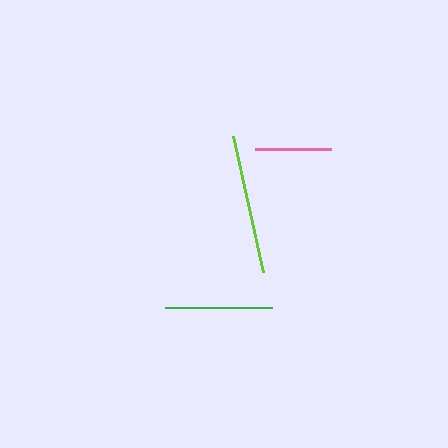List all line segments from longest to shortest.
From longest to shortest: lime, green, pink.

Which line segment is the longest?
The lime line is the longest at approximately 139 pixels.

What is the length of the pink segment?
The pink segment is approximately 76 pixels long.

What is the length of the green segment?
The green segment is approximately 107 pixels long.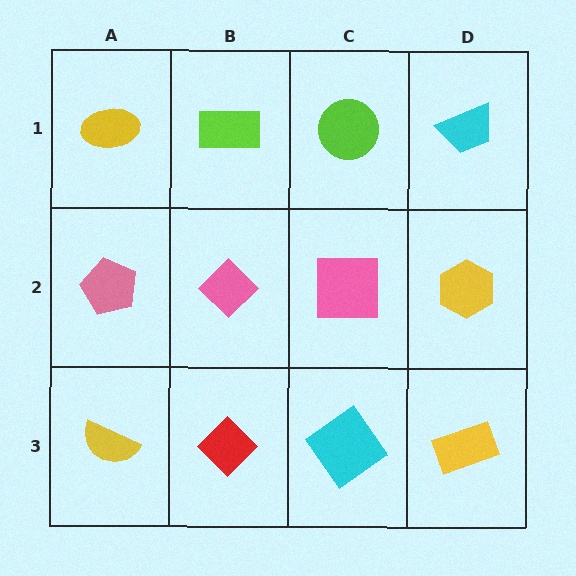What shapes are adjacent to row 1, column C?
A pink square (row 2, column C), a lime rectangle (row 1, column B), a cyan trapezoid (row 1, column D).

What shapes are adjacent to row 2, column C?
A lime circle (row 1, column C), a cyan diamond (row 3, column C), a pink diamond (row 2, column B), a yellow hexagon (row 2, column D).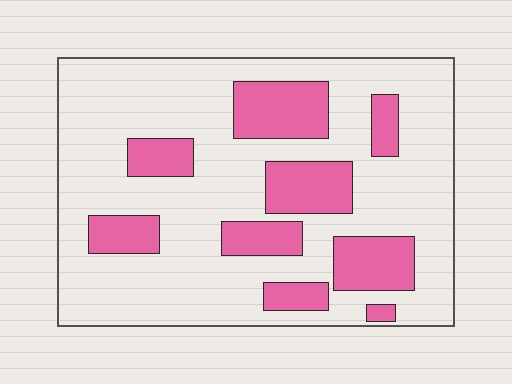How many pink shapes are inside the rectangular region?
9.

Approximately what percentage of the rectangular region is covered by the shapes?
Approximately 25%.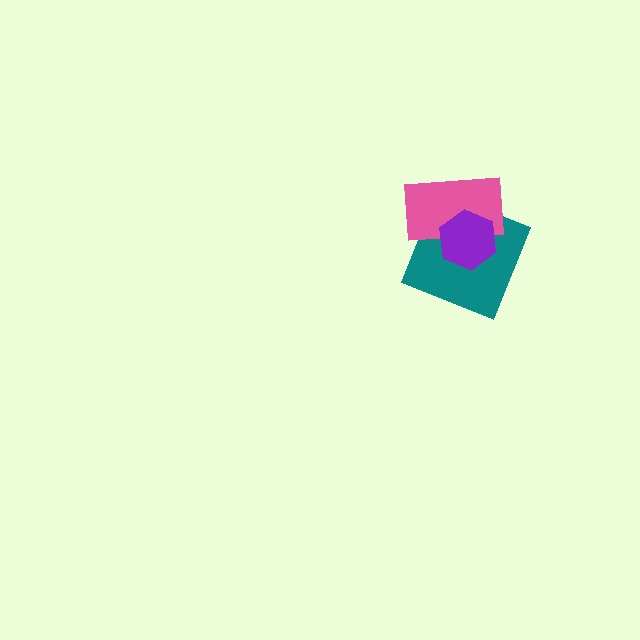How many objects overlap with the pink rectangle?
2 objects overlap with the pink rectangle.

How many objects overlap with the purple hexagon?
2 objects overlap with the purple hexagon.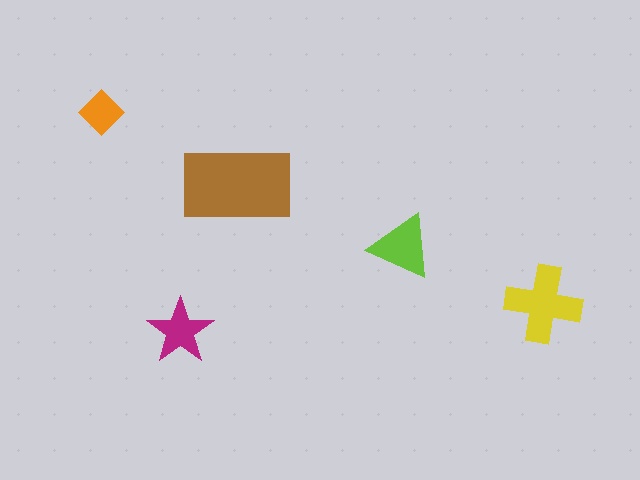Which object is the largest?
The brown rectangle.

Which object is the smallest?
The orange diamond.